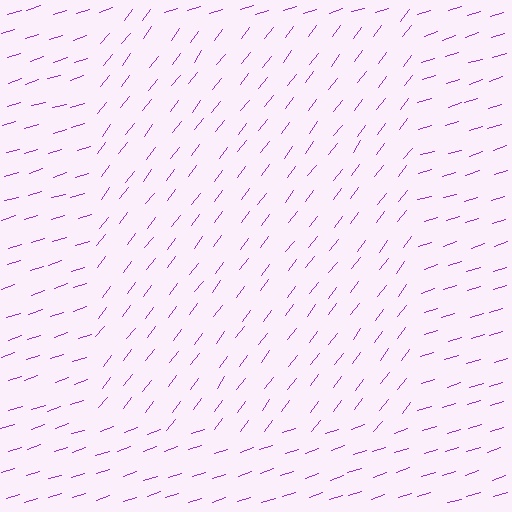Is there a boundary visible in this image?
Yes, there is a texture boundary formed by a change in line orientation.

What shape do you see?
I see a rectangle.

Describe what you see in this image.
The image is filled with small purple line segments. A rectangle region in the image has lines oriented differently from the surrounding lines, creating a visible texture boundary.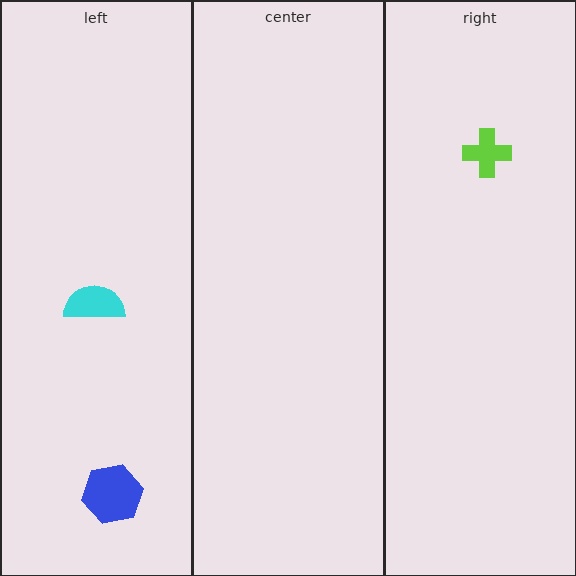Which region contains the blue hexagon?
The left region.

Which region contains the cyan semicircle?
The left region.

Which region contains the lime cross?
The right region.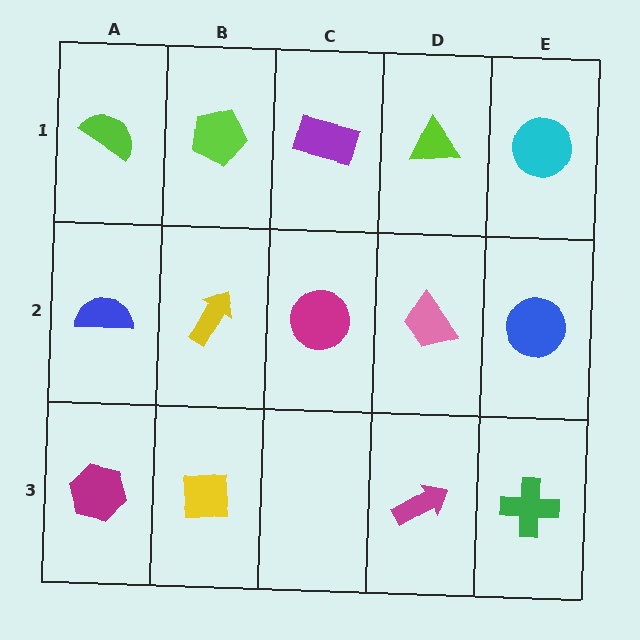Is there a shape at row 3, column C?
No, that cell is empty.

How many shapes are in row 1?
5 shapes.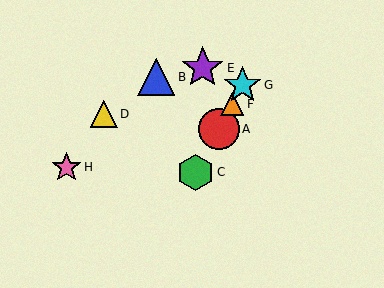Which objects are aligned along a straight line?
Objects A, C, F, G are aligned along a straight line.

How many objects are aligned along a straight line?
4 objects (A, C, F, G) are aligned along a straight line.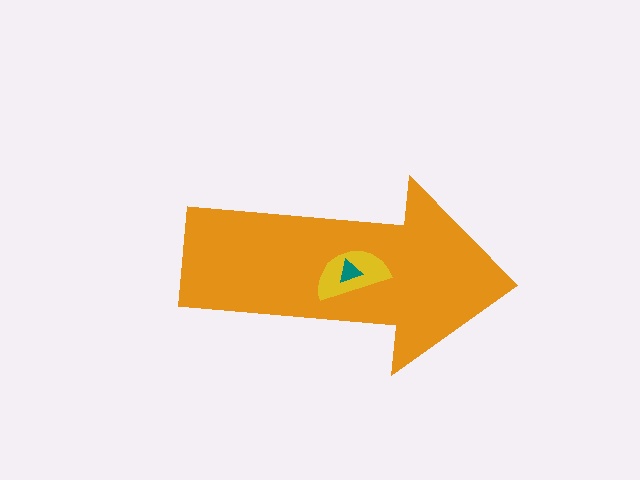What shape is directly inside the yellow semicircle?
The teal triangle.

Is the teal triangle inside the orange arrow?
Yes.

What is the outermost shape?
The orange arrow.